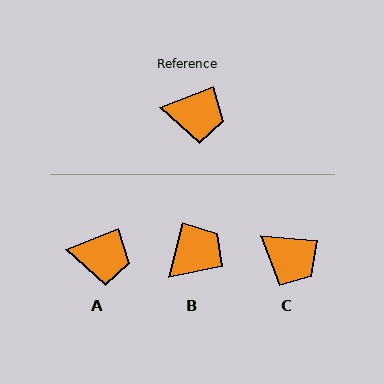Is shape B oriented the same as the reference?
No, it is off by about 55 degrees.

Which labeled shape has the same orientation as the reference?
A.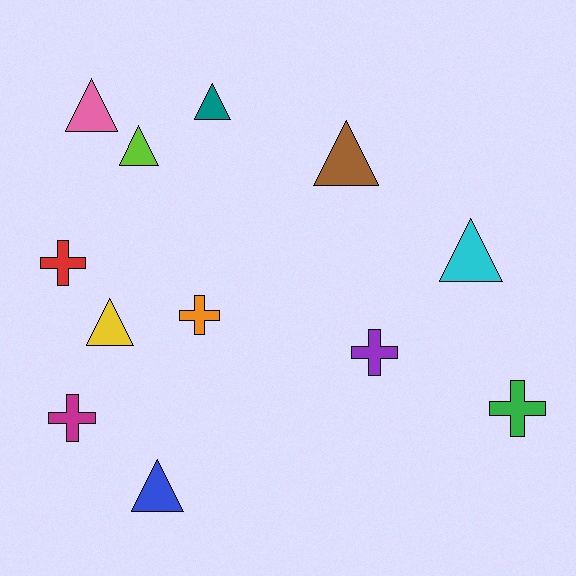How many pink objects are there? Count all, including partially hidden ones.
There is 1 pink object.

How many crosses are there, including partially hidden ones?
There are 5 crosses.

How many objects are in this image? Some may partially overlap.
There are 12 objects.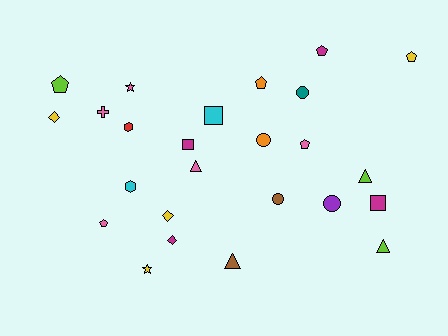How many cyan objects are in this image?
There are 2 cyan objects.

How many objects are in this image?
There are 25 objects.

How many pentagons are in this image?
There are 6 pentagons.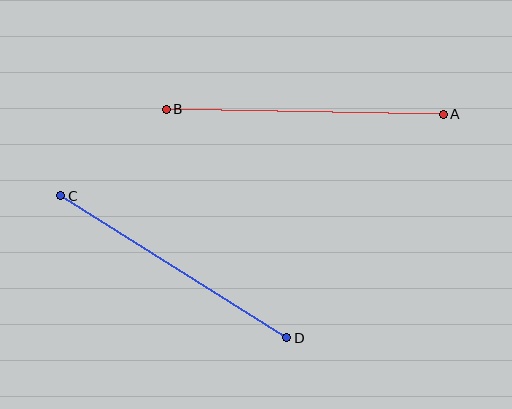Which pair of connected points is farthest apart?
Points A and B are farthest apart.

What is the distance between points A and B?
The distance is approximately 277 pixels.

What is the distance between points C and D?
The distance is approximately 267 pixels.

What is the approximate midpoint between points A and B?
The midpoint is at approximately (305, 112) pixels.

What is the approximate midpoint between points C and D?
The midpoint is at approximately (174, 267) pixels.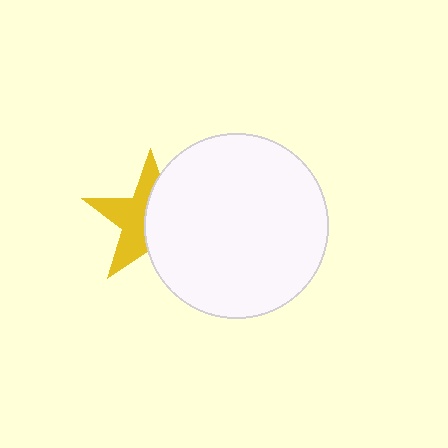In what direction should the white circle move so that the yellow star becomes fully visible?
The white circle should move right. That is the shortest direction to clear the overlap and leave the yellow star fully visible.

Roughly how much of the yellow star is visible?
About half of it is visible (roughly 49%).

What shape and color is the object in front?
The object in front is a white circle.